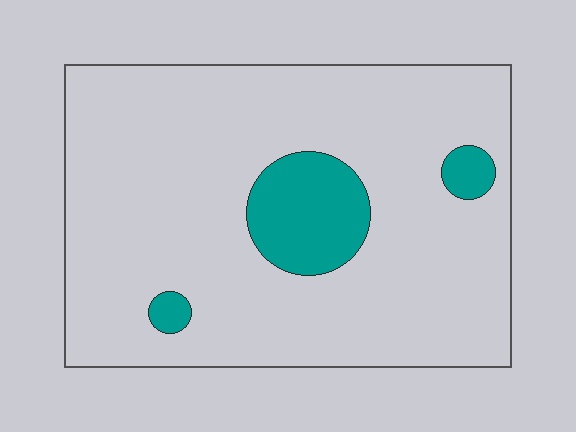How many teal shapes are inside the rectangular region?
3.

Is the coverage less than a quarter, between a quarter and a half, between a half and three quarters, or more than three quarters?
Less than a quarter.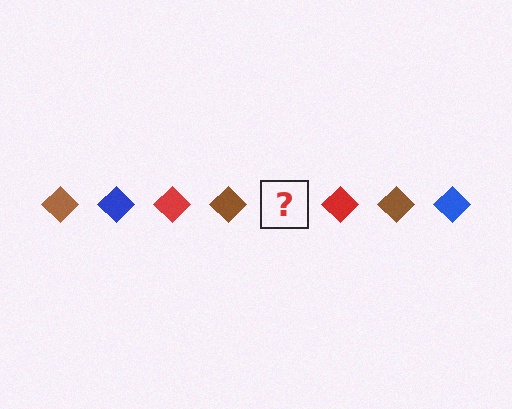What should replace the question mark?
The question mark should be replaced with a blue diamond.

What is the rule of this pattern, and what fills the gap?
The rule is that the pattern cycles through brown, blue, red diamonds. The gap should be filled with a blue diamond.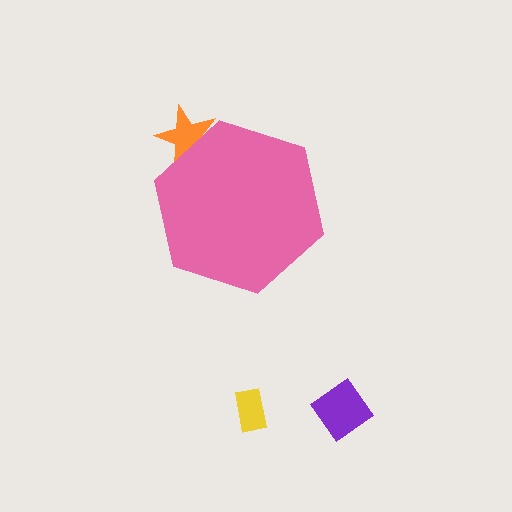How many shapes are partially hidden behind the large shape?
1 shape is partially hidden.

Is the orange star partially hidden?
Yes, the orange star is partially hidden behind the pink hexagon.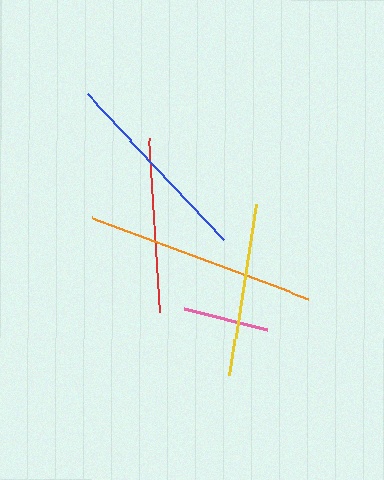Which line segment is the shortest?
The pink line is the shortest at approximately 86 pixels.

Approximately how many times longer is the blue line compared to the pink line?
The blue line is approximately 2.3 times the length of the pink line.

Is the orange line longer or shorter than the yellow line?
The orange line is longer than the yellow line.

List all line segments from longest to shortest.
From longest to shortest: orange, blue, red, yellow, pink.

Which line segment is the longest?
The orange line is the longest at approximately 231 pixels.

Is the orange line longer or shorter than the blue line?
The orange line is longer than the blue line.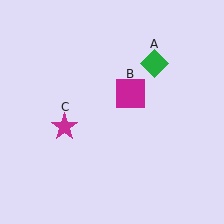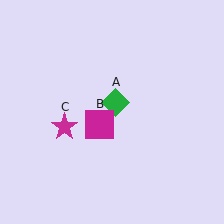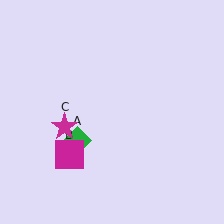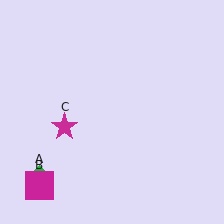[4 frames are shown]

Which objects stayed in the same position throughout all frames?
Magenta star (object C) remained stationary.